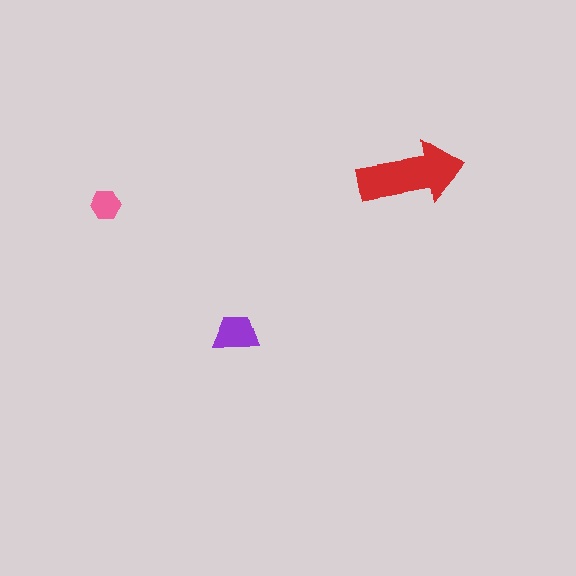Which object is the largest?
The red arrow.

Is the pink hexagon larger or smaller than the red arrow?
Smaller.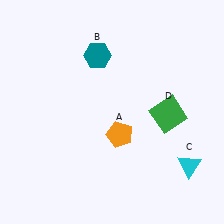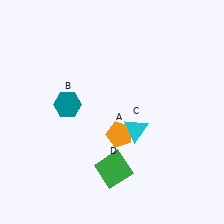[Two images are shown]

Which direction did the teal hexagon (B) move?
The teal hexagon (B) moved down.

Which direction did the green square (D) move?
The green square (D) moved down.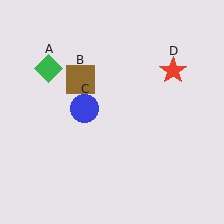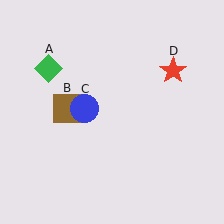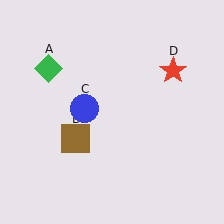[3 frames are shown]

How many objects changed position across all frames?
1 object changed position: brown square (object B).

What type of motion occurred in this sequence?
The brown square (object B) rotated counterclockwise around the center of the scene.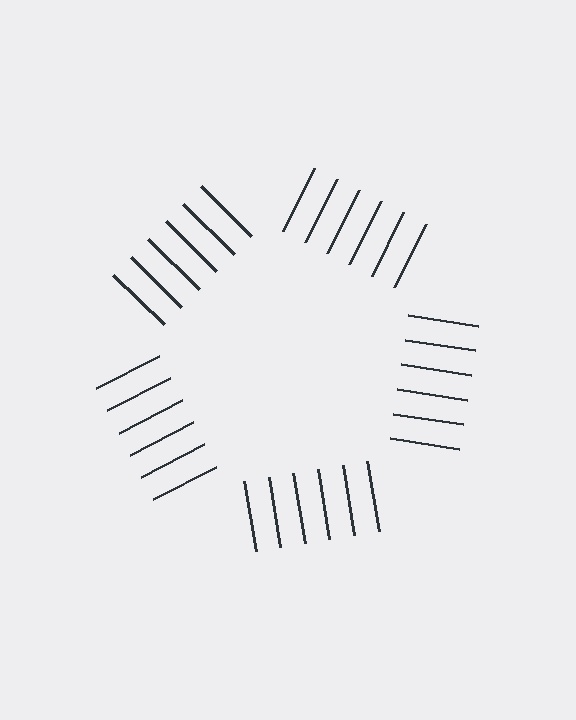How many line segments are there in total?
30 — 6 along each of the 5 edges.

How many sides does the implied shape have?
5 sides — the line-ends trace a pentagon.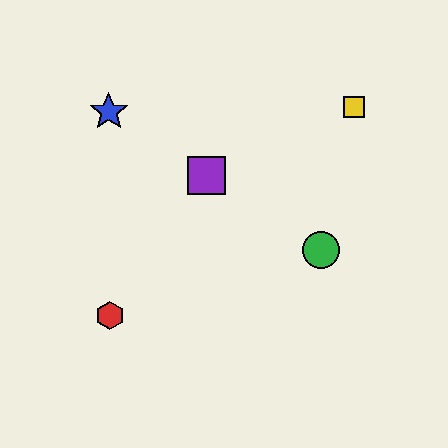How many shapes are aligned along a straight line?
3 shapes (the blue star, the green circle, the purple square) are aligned along a straight line.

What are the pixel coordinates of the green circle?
The green circle is at (321, 250).